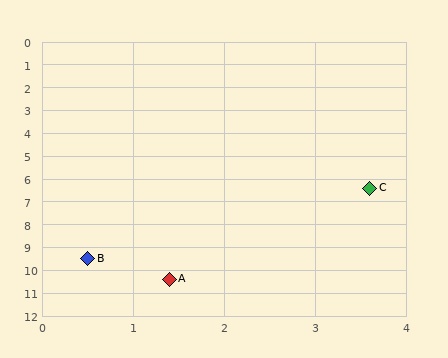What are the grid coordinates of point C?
Point C is at approximately (3.6, 6.4).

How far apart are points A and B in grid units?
Points A and B are about 1.3 grid units apart.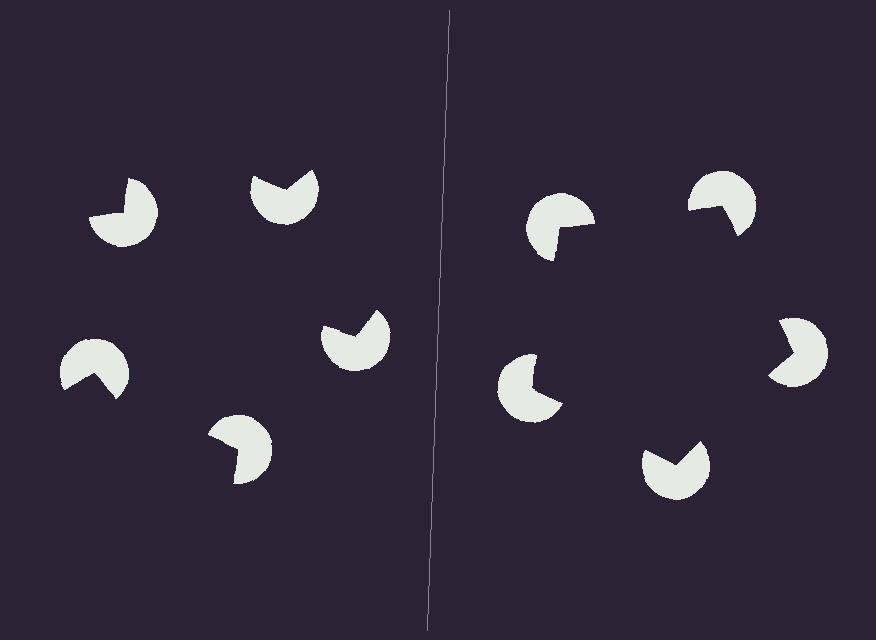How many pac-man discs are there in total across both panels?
10 — 5 on each side.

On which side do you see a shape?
An illusory pentagon appears on the right side. On the left side the wedge cuts are rotated, so no coherent shape forms.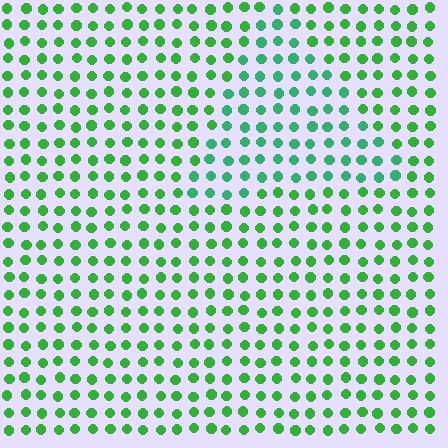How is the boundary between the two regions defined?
The boundary is defined purely by a slight shift in hue (about 28 degrees). Spacing, size, and orientation are identical on both sides.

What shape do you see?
I see a triangle.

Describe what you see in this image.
The image is filled with small green elements in a uniform arrangement. A triangle-shaped region is visible where the elements are tinted to a slightly different hue, forming a subtle color boundary.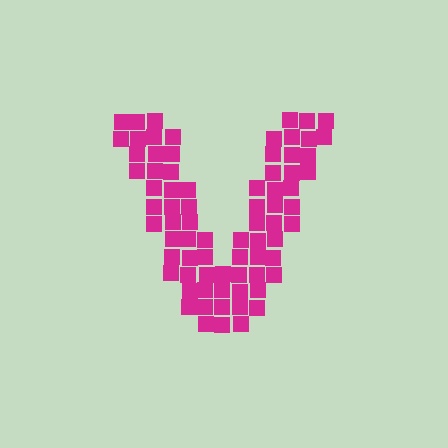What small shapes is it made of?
It is made of small squares.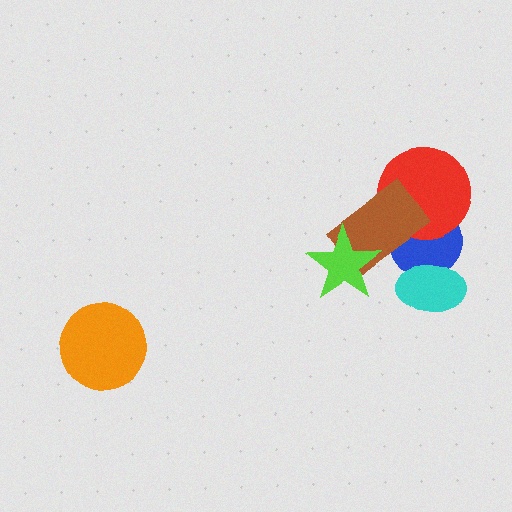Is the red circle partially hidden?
Yes, it is partially covered by another shape.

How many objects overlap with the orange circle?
0 objects overlap with the orange circle.